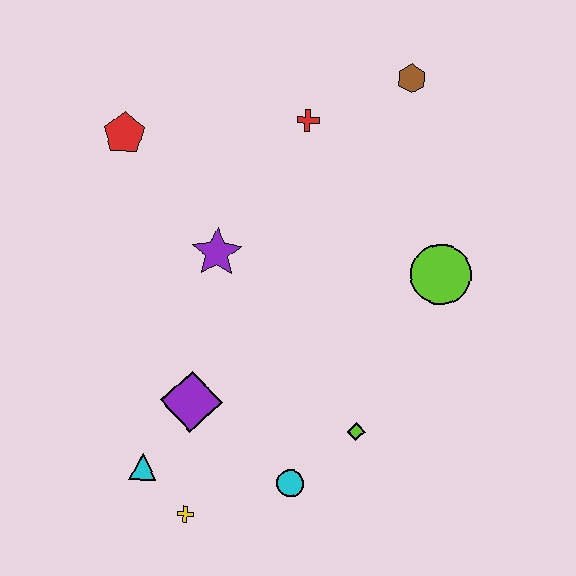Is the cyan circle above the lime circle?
No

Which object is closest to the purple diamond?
The cyan triangle is closest to the purple diamond.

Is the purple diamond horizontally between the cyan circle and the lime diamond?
No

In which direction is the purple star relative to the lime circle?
The purple star is to the left of the lime circle.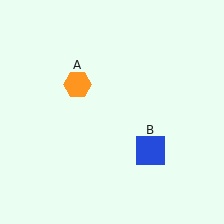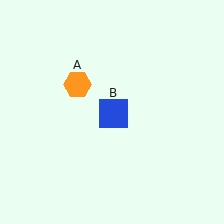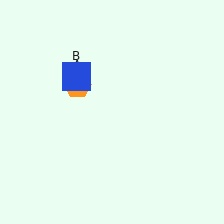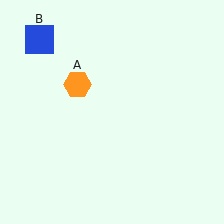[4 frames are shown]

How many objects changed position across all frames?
1 object changed position: blue square (object B).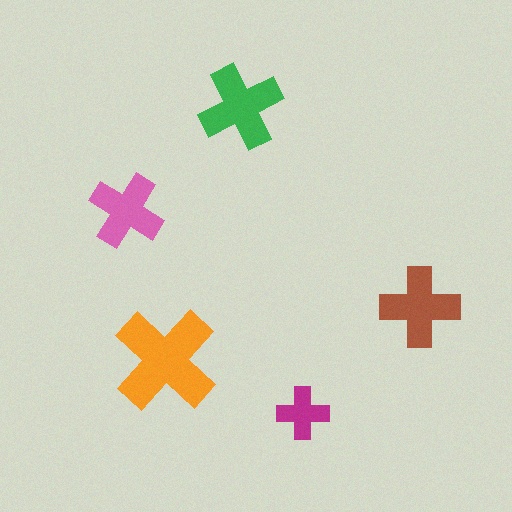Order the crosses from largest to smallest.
the orange one, the green one, the brown one, the pink one, the magenta one.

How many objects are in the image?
There are 5 objects in the image.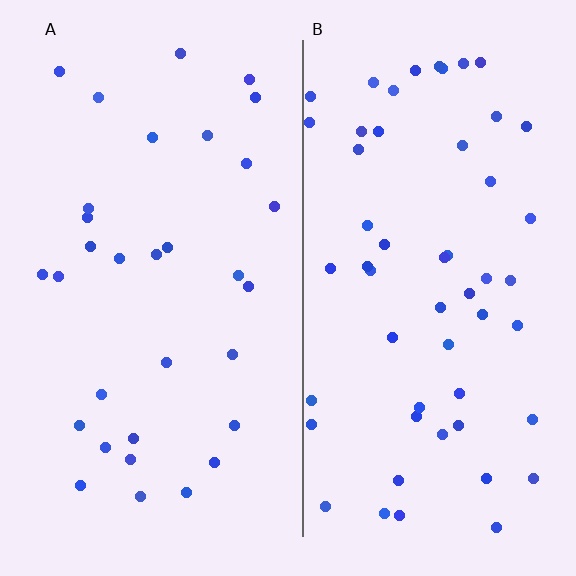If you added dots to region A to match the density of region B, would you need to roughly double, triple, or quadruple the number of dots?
Approximately double.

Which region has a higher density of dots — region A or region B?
B (the right).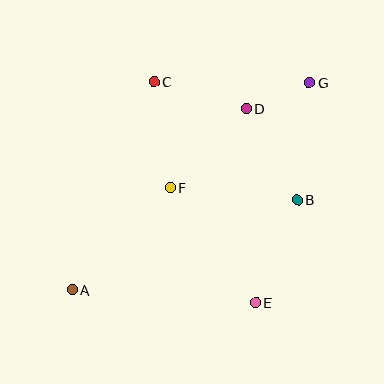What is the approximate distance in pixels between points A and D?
The distance between A and D is approximately 252 pixels.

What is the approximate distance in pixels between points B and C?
The distance between B and C is approximately 186 pixels.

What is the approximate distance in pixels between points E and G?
The distance between E and G is approximately 227 pixels.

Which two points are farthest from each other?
Points A and G are farthest from each other.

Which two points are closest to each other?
Points D and G are closest to each other.